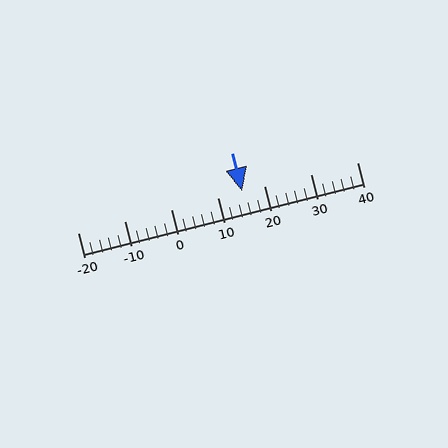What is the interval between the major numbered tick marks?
The major tick marks are spaced 10 units apart.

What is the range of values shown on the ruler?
The ruler shows values from -20 to 40.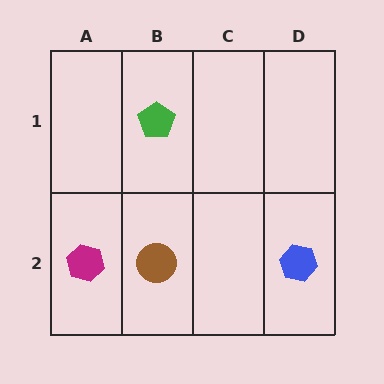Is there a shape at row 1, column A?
No, that cell is empty.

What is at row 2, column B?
A brown circle.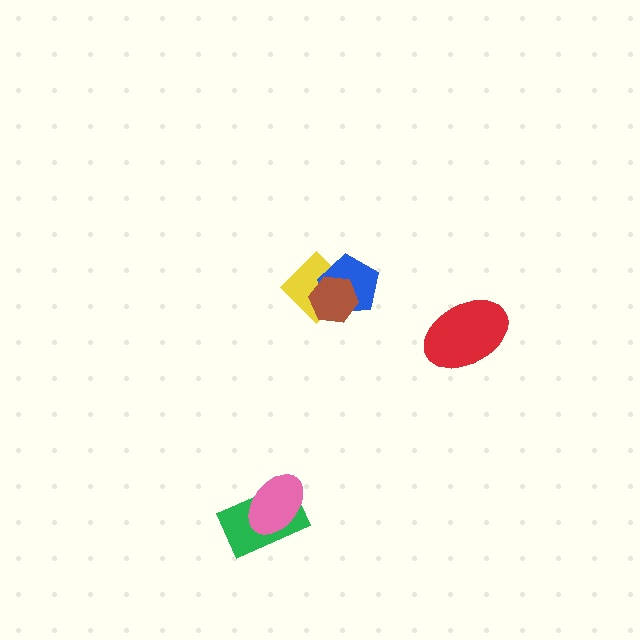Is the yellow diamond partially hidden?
Yes, it is partially covered by another shape.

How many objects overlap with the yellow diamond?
2 objects overlap with the yellow diamond.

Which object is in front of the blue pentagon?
The brown hexagon is in front of the blue pentagon.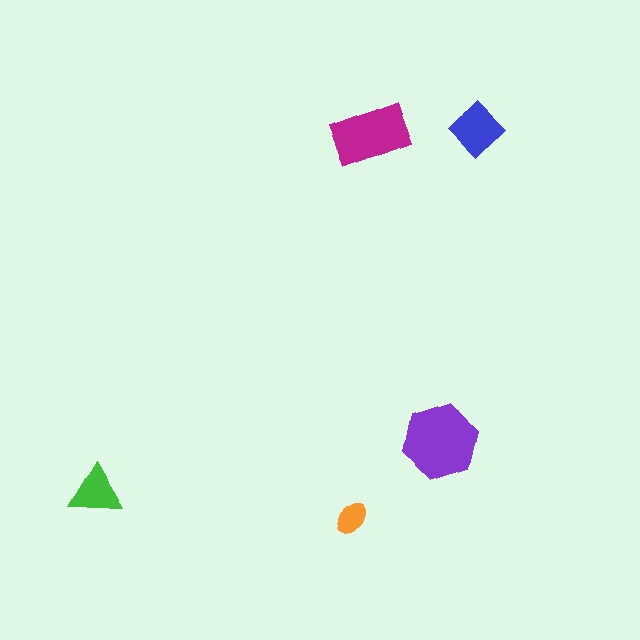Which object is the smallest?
The orange ellipse.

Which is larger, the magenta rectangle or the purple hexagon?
The purple hexagon.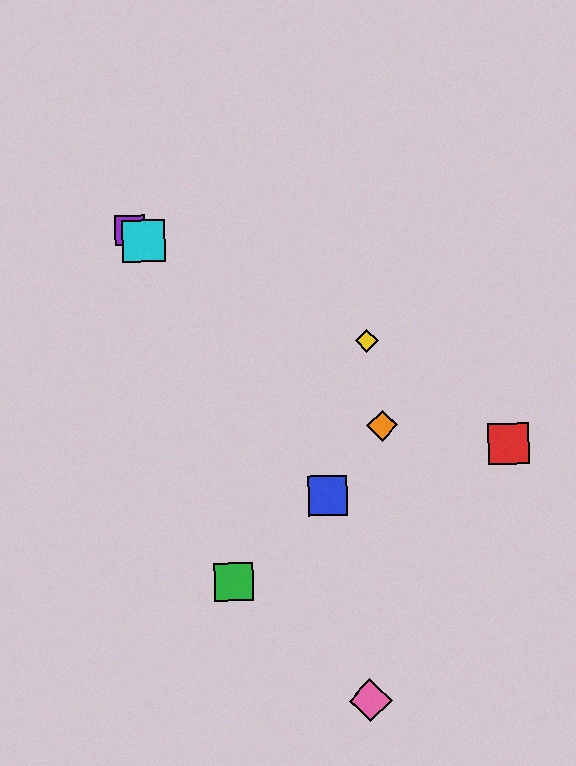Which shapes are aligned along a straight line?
The purple square, the orange diamond, the cyan square are aligned along a straight line.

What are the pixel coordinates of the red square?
The red square is at (509, 444).